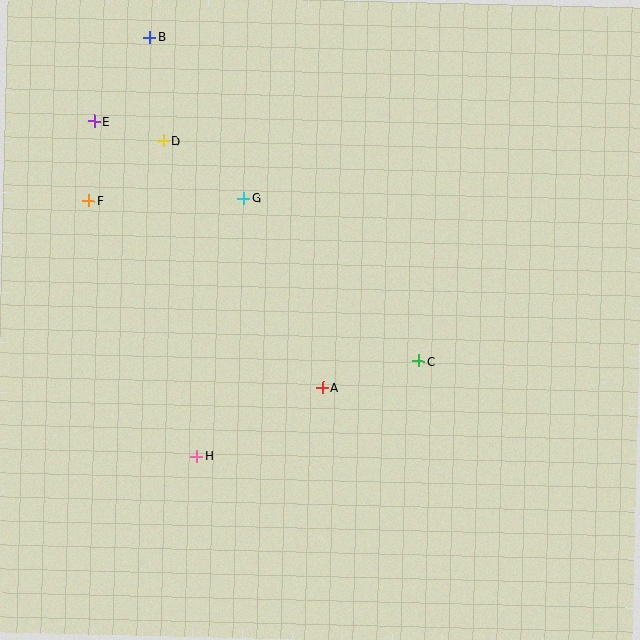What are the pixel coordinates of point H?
Point H is at (196, 456).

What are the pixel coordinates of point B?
Point B is at (149, 37).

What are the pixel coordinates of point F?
Point F is at (88, 201).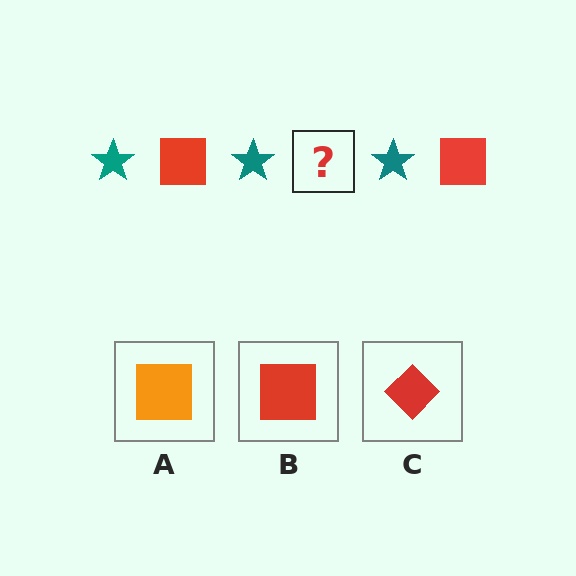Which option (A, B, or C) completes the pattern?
B.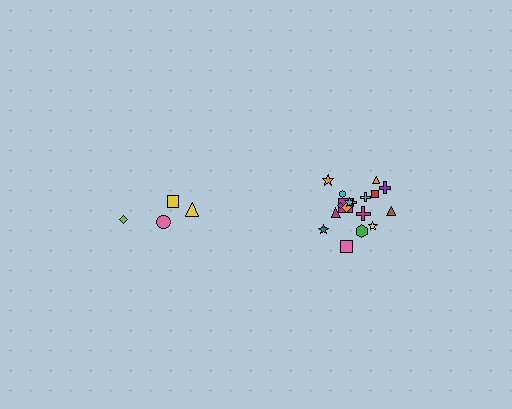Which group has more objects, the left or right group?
The right group.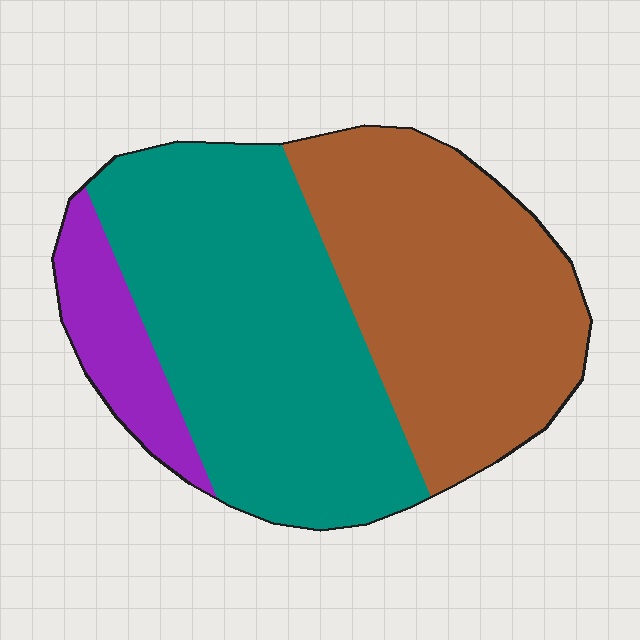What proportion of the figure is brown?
Brown covers around 40% of the figure.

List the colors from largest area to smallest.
From largest to smallest: teal, brown, purple.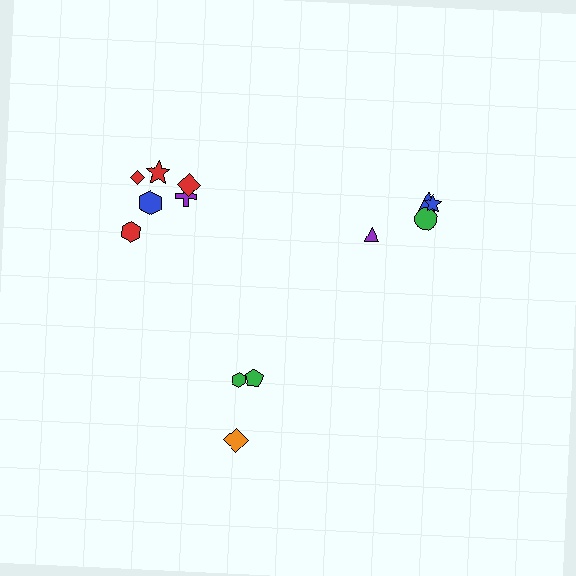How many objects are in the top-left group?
There are 6 objects.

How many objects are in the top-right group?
There are 4 objects.